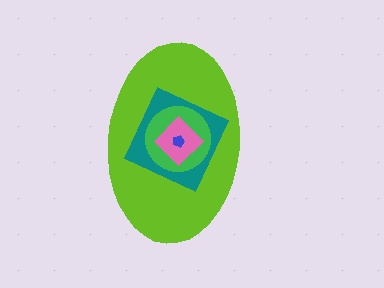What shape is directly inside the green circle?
The pink diamond.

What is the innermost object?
The blue pentagon.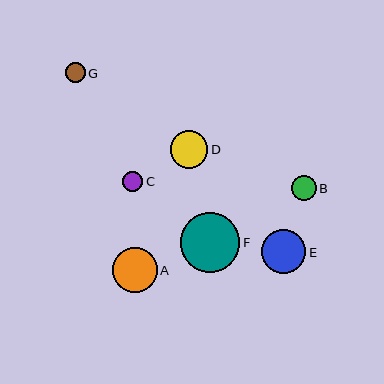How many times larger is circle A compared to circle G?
Circle A is approximately 2.2 times the size of circle G.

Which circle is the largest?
Circle F is the largest with a size of approximately 60 pixels.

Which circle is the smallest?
Circle G is the smallest with a size of approximately 20 pixels.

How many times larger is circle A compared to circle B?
Circle A is approximately 1.8 times the size of circle B.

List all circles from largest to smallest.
From largest to smallest: F, A, E, D, B, C, G.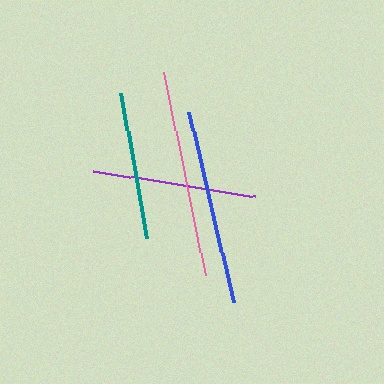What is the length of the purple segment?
The purple segment is approximately 165 pixels long.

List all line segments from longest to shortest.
From longest to shortest: pink, blue, purple, teal.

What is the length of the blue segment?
The blue segment is approximately 195 pixels long.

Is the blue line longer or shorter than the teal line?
The blue line is longer than the teal line.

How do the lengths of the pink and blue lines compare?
The pink and blue lines are approximately the same length.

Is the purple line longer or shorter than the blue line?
The blue line is longer than the purple line.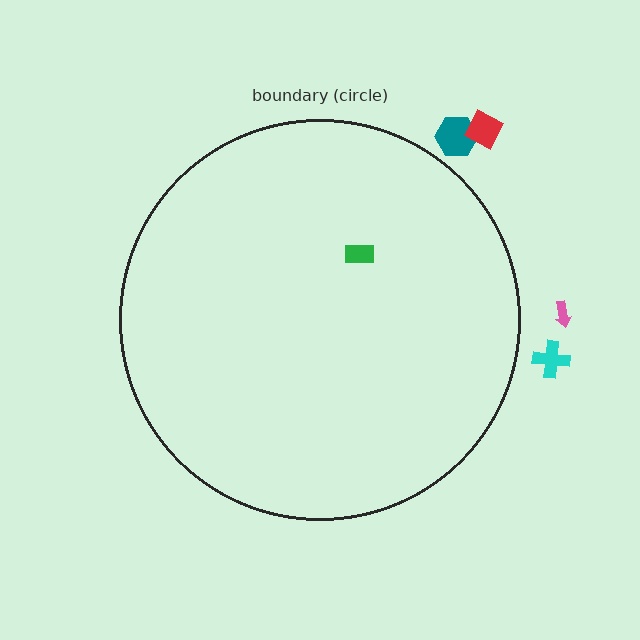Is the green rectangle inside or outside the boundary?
Inside.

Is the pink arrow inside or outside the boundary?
Outside.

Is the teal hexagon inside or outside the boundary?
Outside.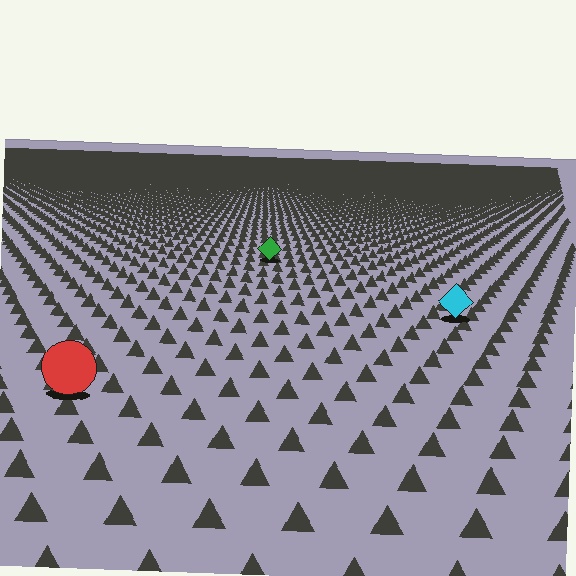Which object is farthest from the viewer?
The green diamond is farthest from the viewer. It appears smaller and the ground texture around it is denser.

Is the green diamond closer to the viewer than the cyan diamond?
No. The cyan diamond is closer — you can tell from the texture gradient: the ground texture is coarser near it.